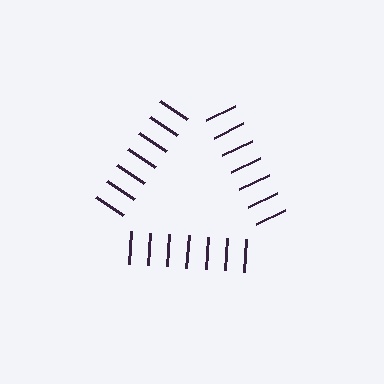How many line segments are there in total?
21 — 7 along each of the 3 edges.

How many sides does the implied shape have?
3 sides — the line-ends trace a triangle.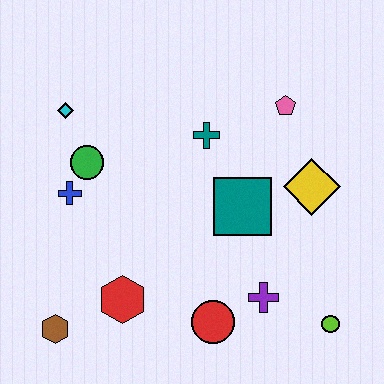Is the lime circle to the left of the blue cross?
No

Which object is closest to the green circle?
The blue cross is closest to the green circle.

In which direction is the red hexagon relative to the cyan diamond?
The red hexagon is below the cyan diamond.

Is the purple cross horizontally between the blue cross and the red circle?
No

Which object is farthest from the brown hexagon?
The pink pentagon is farthest from the brown hexagon.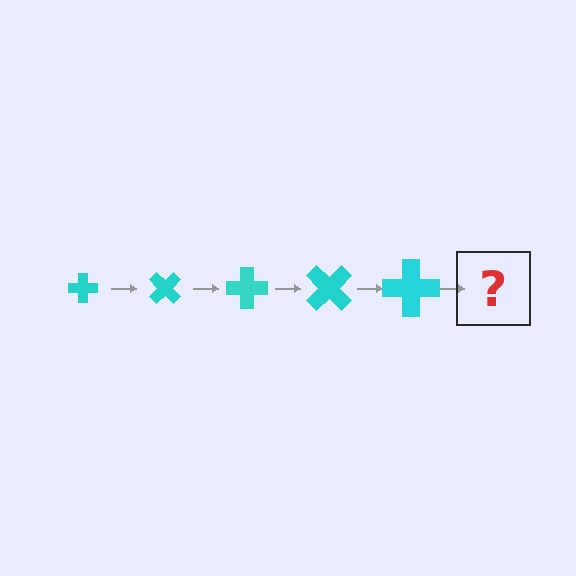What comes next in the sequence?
The next element should be a cross, larger than the previous one and rotated 225 degrees from the start.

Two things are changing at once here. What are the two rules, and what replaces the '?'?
The two rules are that the cross grows larger each step and it rotates 45 degrees each step. The '?' should be a cross, larger than the previous one and rotated 225 degrees from the start.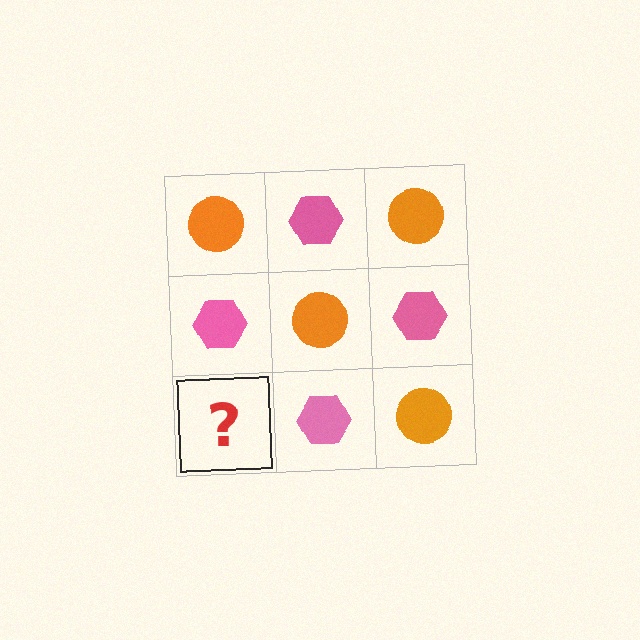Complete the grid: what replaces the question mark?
The question mark should be replaced with an orange circle.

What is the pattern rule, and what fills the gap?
The rule is that it alternates orange circle and pink hexagon in a checkerboard pattern. The gap should be filled with an orange circle.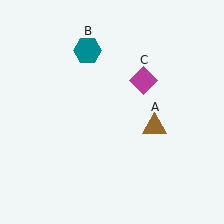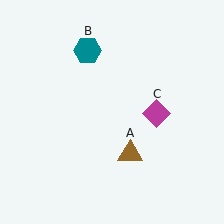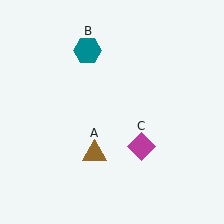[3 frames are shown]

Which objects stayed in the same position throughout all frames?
Teal hexagon (object B) remained stationary.